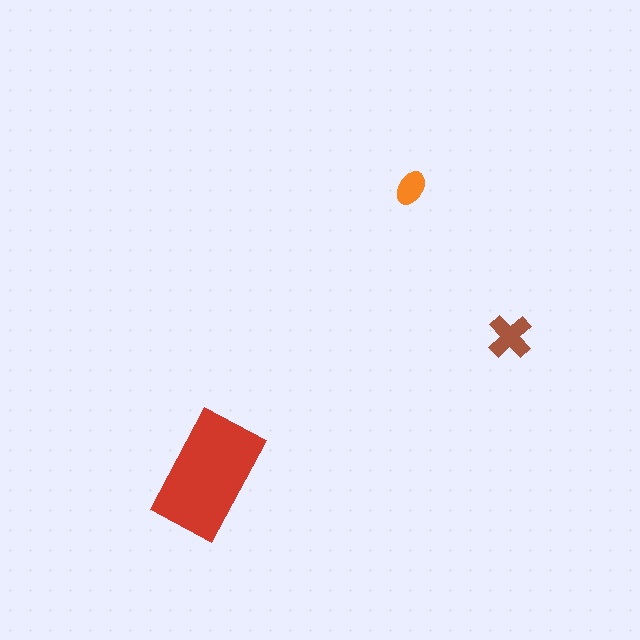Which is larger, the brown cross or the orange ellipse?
The brown cross.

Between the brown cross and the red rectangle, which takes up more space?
The red rectangle.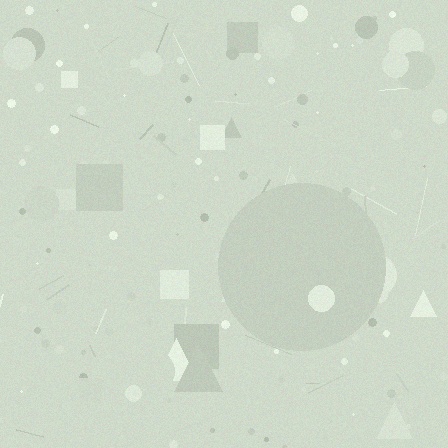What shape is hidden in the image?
A circle is hidden in the image.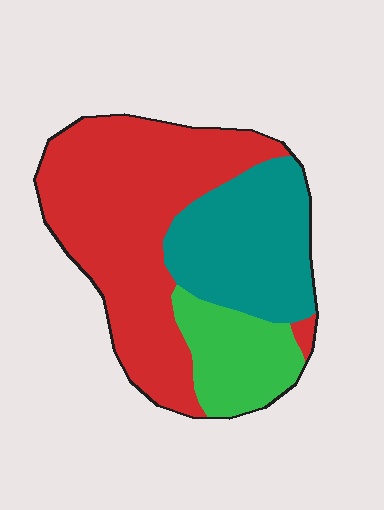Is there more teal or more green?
Teal.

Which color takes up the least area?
Green, at roughly 15%.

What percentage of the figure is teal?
Teal covers 29% of the figure.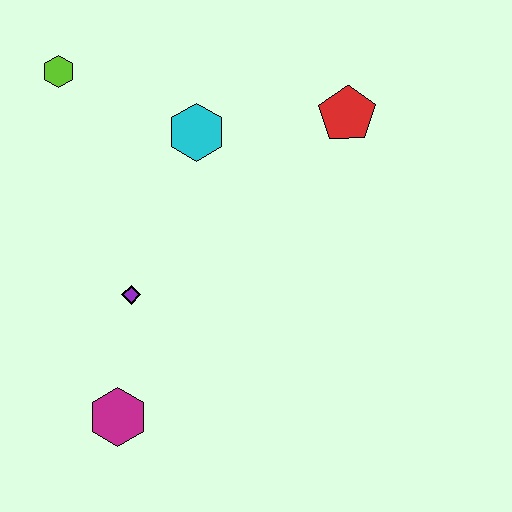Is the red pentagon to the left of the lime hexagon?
No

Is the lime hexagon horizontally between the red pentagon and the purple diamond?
No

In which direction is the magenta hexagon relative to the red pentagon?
The magenta hexagon is below the red pentagon.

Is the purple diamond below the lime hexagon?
Yes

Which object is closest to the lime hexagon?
The cyan hexagon is closest to the lime hexagon.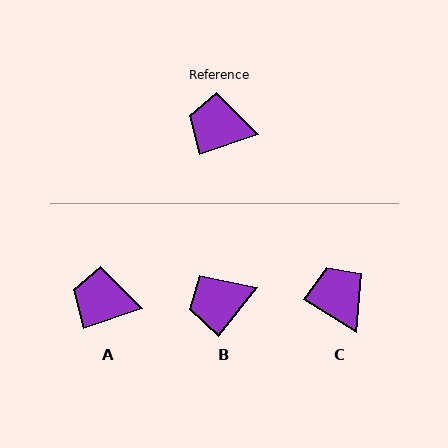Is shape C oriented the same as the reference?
No, it is off by about 50 degrees.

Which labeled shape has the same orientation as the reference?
A.